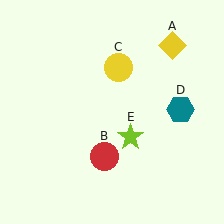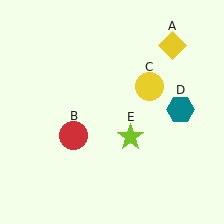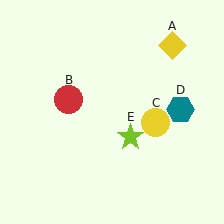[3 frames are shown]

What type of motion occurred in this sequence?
The red circle (object B), yellow circle (object C) rotated clockwise around the center of the scene.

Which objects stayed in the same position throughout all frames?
Yellow diamond (object A) and teal hexagon (object D) and lime star (object E) remained stationary.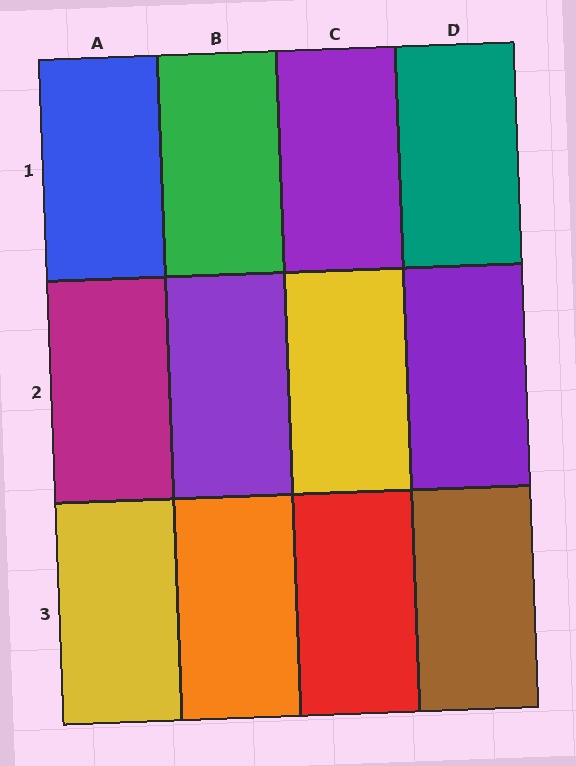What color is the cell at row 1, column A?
Blue.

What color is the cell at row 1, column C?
Purple.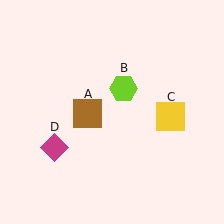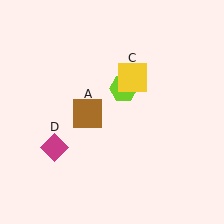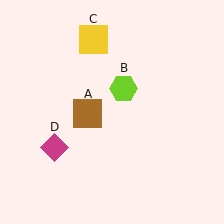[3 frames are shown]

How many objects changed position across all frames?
1 object changed position: yellow square (object C).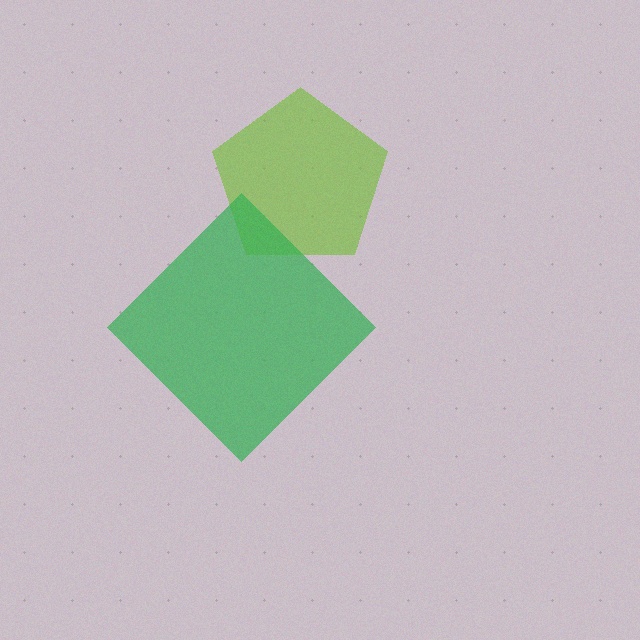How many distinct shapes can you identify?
There are 2 distinct shapes: a lime pentagon, a green diamond.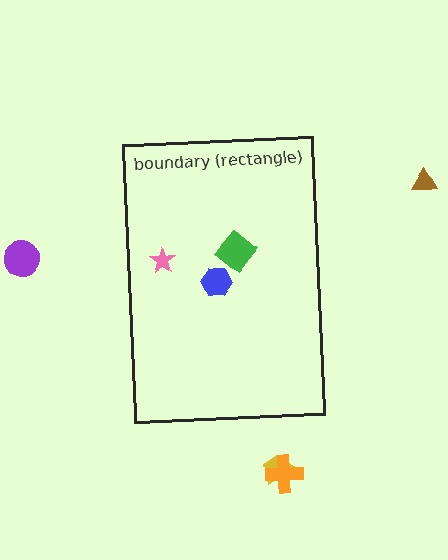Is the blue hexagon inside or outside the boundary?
Inside.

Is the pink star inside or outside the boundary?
Inside.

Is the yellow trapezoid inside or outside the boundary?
Outside.